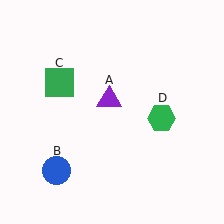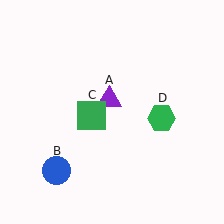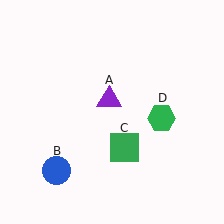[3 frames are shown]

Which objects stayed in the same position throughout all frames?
Purple triangle (object A) and blue circle (object B) and green hexagon (object D) remained stationary.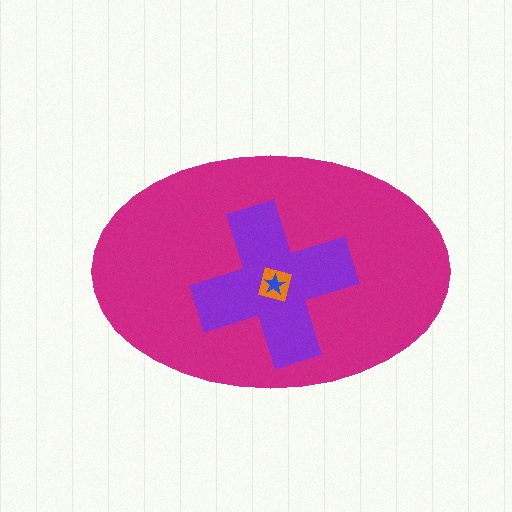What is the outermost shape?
The magenta ellipse.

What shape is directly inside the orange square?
The blue star.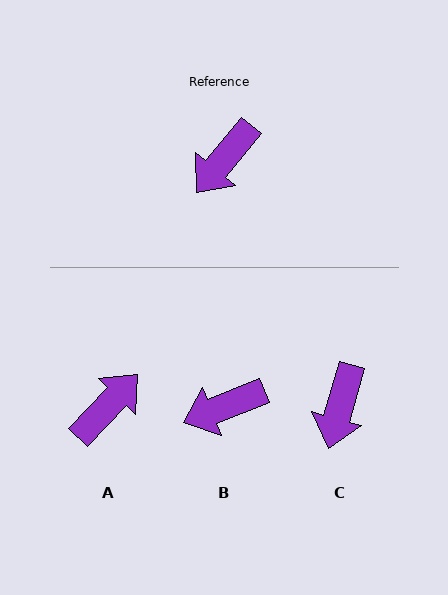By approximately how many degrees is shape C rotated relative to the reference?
Approximately 24 degrees counter-clockwise.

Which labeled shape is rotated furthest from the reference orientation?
A, about 176 degrees away.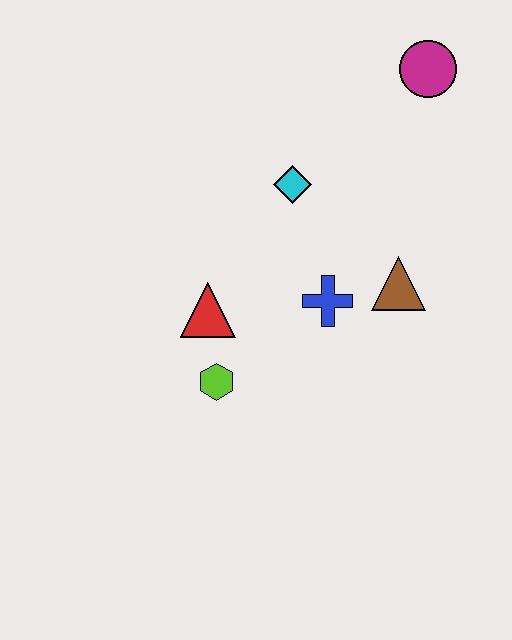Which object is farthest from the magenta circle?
The lime hexagon is farthest from the magenta circle.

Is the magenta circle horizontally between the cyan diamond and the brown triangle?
No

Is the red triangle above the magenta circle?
No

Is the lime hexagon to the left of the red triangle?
No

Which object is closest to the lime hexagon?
The red triangle is closest to the lime hexagon.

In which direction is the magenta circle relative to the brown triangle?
The magenta circle is above the brown triangle.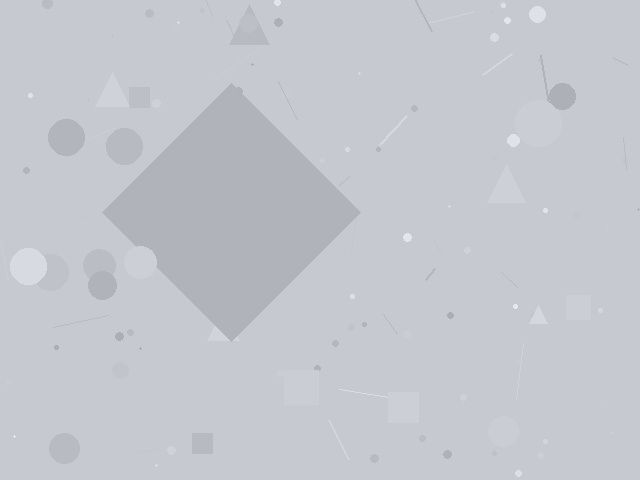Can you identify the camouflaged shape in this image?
The camouflaged shape is a diamond.